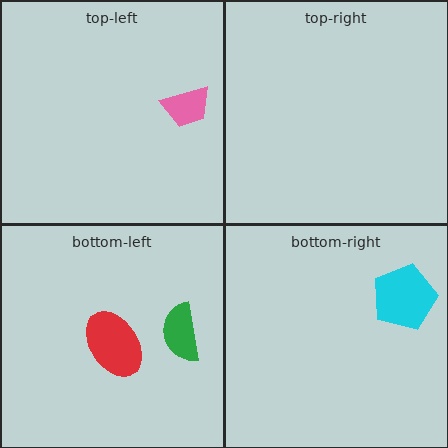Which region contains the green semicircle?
The bottom-left region.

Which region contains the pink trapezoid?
The top-left region.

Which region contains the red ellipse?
The bottom-left region.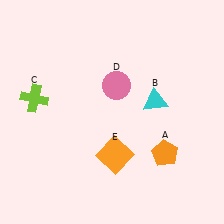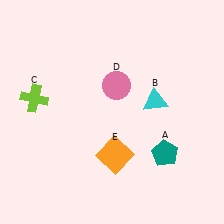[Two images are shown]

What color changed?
The pentagon (A) changed from orange in Image 1 to teal in Image 2.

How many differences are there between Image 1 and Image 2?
There is 1 difference between the two images.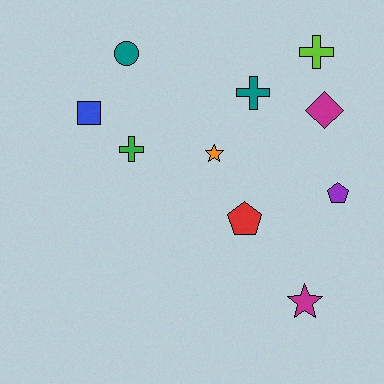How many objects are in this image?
There are 10 objects.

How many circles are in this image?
There is 1 circle.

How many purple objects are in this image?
There is 1 purple object.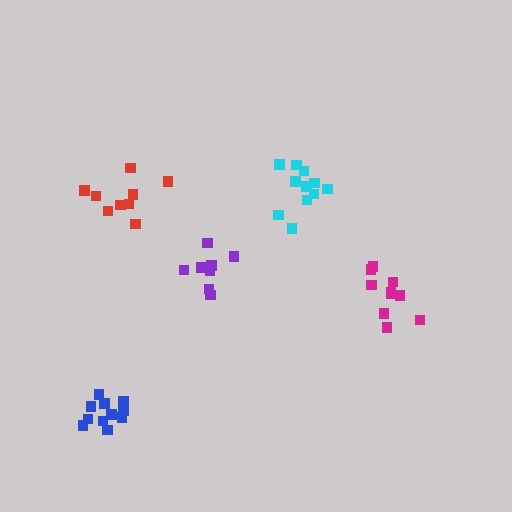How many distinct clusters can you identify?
There are 5 distinct clusters.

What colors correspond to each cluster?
The clusters are colored: magenta, purple, red, cyan, blue.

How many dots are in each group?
Group 1: 10 dots, Group 2: 8 dots, Group 3: 9 dots, Group 4: 11 dots, Group 5: 11 dots (49 total).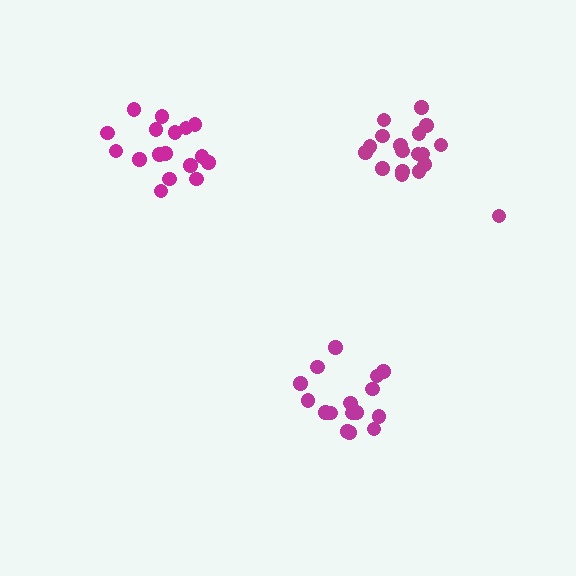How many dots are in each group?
Group 1: 17 dots, Group 2: 16 dots, Group 3: 19 dots (52 total).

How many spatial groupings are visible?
There are 3 spatial groupings.